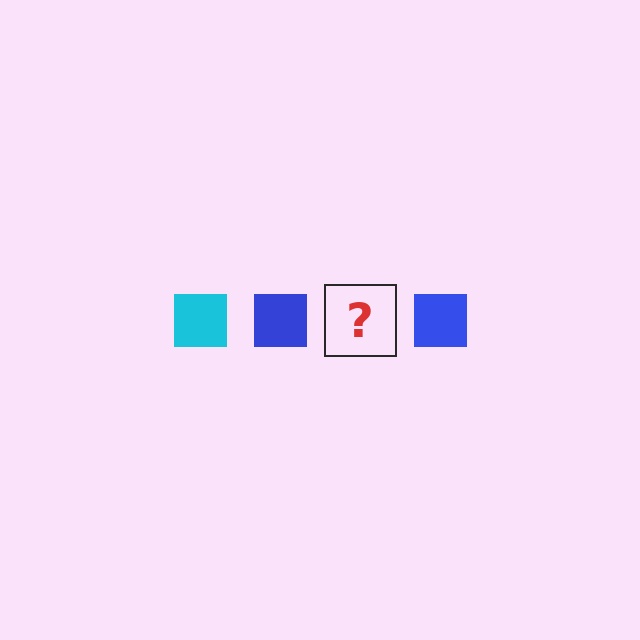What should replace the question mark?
The question mark should be replaced with a cyan square.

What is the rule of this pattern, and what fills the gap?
The rule is that the pattern cycles through cyan, blue squares. The gap should be filled with a cyan square.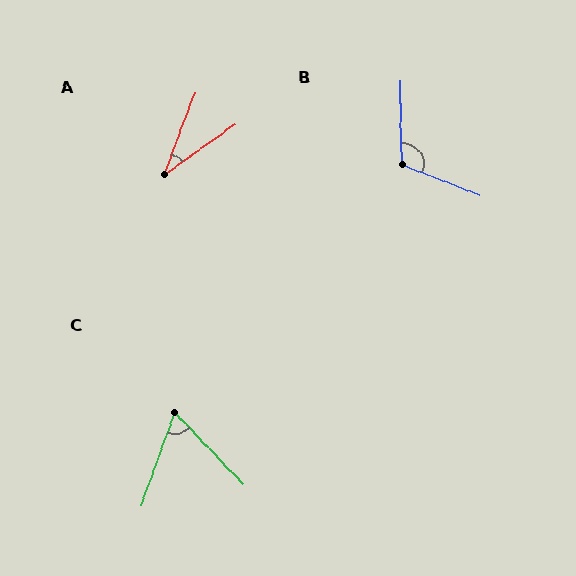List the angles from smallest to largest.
A (34°), C (63°), B (113°).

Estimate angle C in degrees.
Approximately 63 degrees.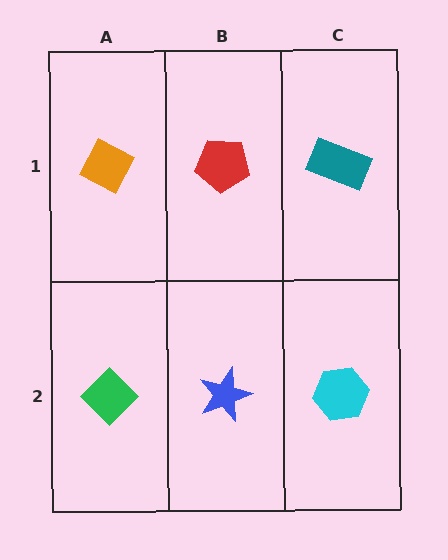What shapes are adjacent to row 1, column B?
A blue star (row 2, column B), an orange diamond (row 1, column A), a teal rectangle (row 1, column C).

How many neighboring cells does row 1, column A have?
2.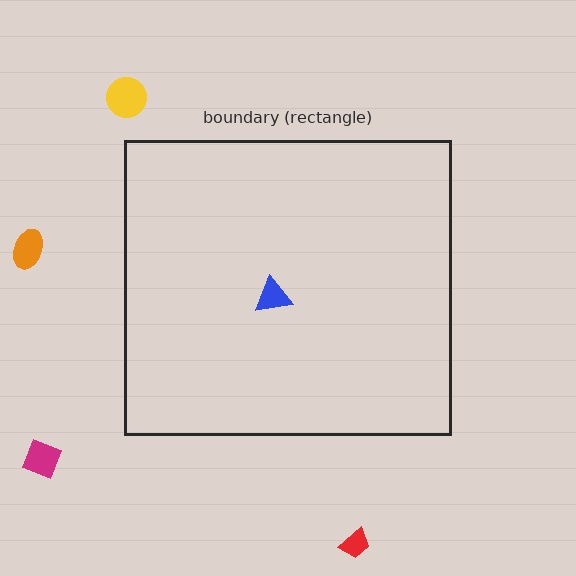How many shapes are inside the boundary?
1 inside, 4 outside.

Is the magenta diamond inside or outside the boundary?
Outside.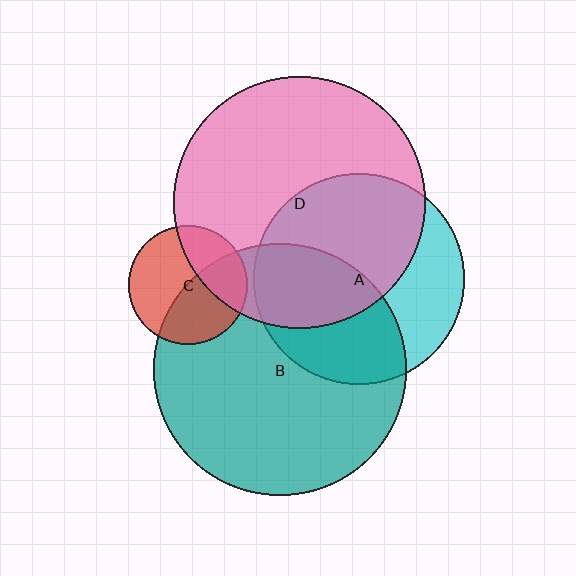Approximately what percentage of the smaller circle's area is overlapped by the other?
Approximately 30%.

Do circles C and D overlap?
Yes.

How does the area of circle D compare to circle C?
Approximately 4.5 times.